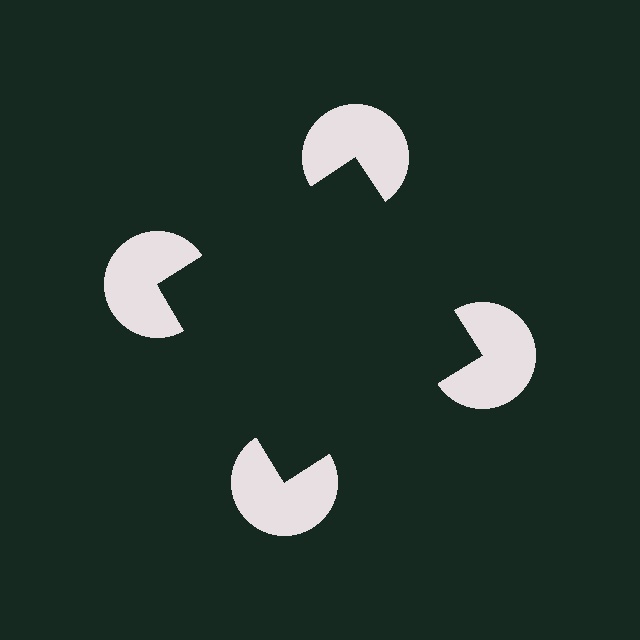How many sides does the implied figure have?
4 sides.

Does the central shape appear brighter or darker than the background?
It typically appears slightly darker than the background, even though no actual brightness change is drawn.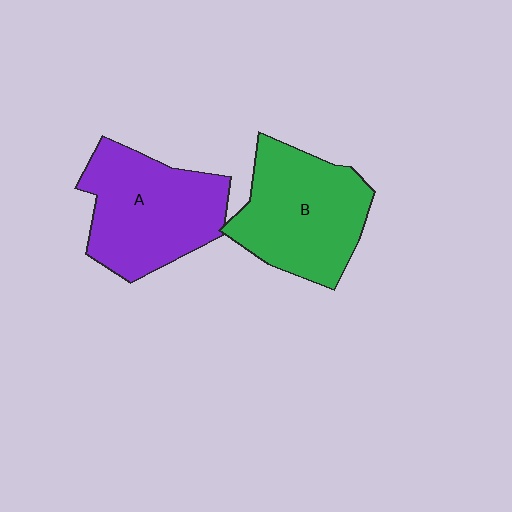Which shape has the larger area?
Shape A (purple).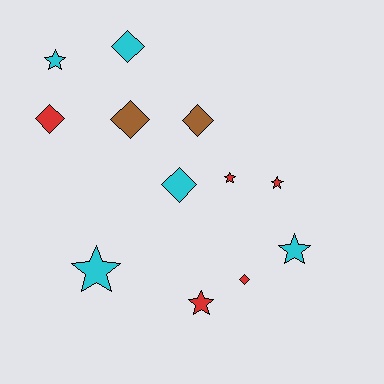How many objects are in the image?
There are 12 objects.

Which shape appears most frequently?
Star, with 6 objects.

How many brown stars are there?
There are no brown stars.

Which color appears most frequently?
Cyan, with 5 objects.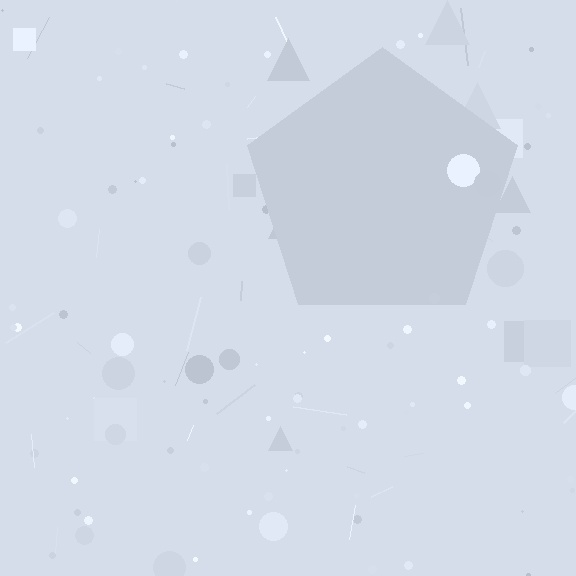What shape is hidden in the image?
A pentagon is hidden in the image.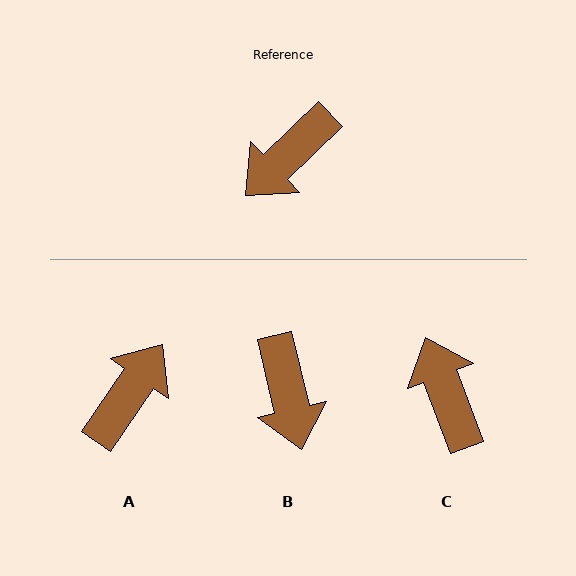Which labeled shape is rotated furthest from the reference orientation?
A, about 168 degrees away.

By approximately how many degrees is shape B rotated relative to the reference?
Approximately 59 degrees counter-clockwise.